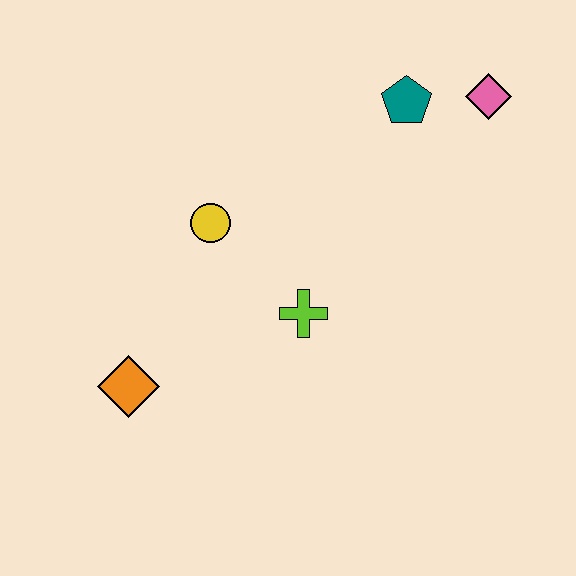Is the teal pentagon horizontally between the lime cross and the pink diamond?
Yes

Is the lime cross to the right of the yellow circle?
Yes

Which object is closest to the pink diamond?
The teal pentagon is closest to the pink diamond.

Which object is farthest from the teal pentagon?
The orange diamond is farthest from the teal pentagon.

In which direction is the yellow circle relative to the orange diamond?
The yellow circle is above the orange diamond.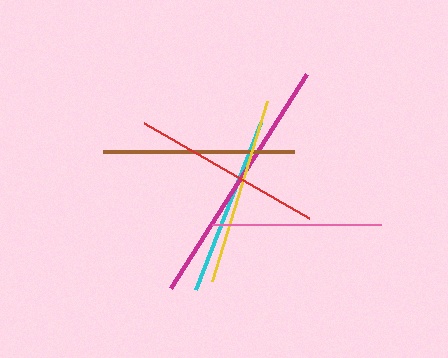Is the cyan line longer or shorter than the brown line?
The brown line is longer than the cyan line.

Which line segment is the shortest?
The pink line is the shortest at approximately 169 pixels.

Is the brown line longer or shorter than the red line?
The brown line is longer than the red line.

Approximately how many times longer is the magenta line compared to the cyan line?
The magenta line is approximately 1.4 times the length of the cyan line.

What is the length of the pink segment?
The pink segment is approximately 169 pixels long.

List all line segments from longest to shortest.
From longest to shortest: magenta, brown, red, yellow, cyan, pink.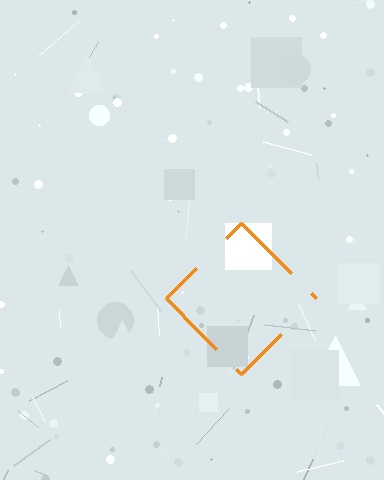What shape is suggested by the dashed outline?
The dashed outline suggests a diamond.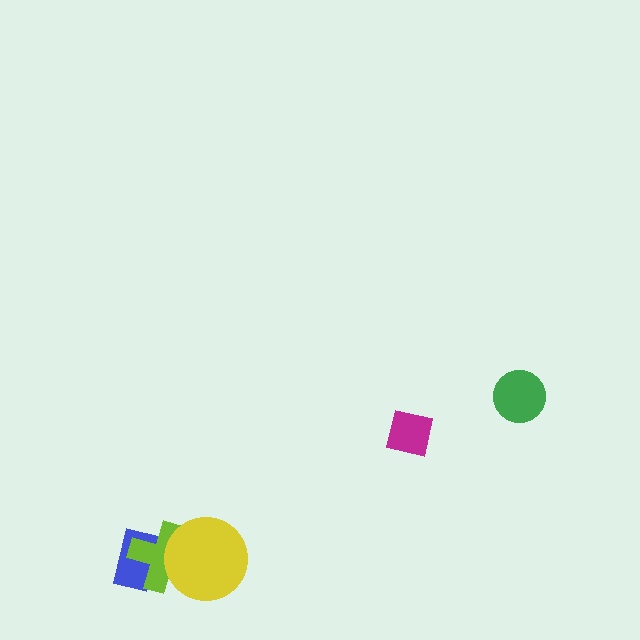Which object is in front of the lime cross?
The yellow circle is in front of the lime cross.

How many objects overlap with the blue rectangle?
1 object overlaps with the blue rectangle.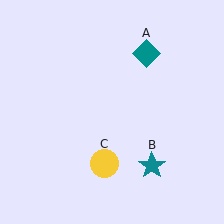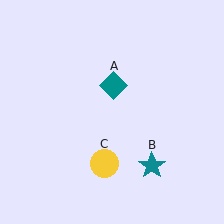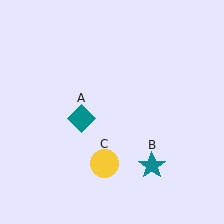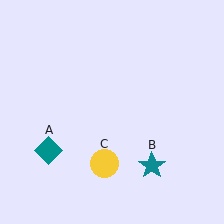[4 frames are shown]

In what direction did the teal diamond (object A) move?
The teal diamond (object A) moved down and to the left.